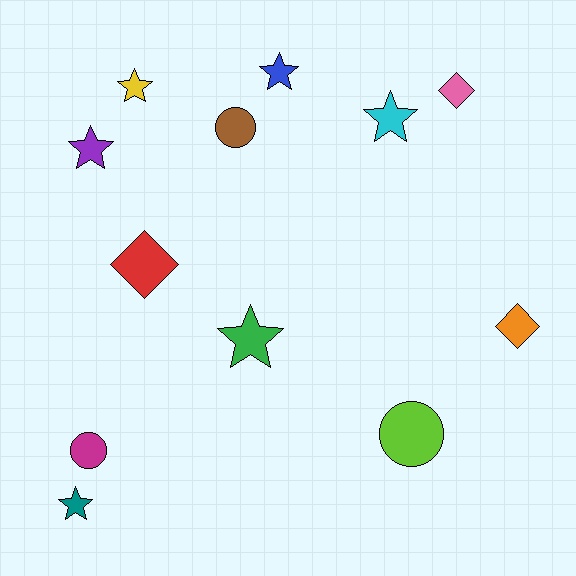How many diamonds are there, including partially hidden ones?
There are 3 diamonds.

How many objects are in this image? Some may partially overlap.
There are 12 objects.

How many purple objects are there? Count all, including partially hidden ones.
There is 1 purple object.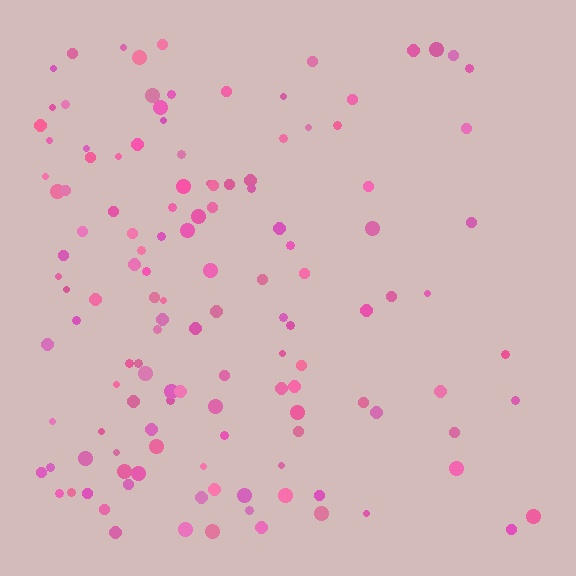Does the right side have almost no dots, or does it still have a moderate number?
Still a moderate number, just noticeably fewer than the left.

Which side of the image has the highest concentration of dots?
The left.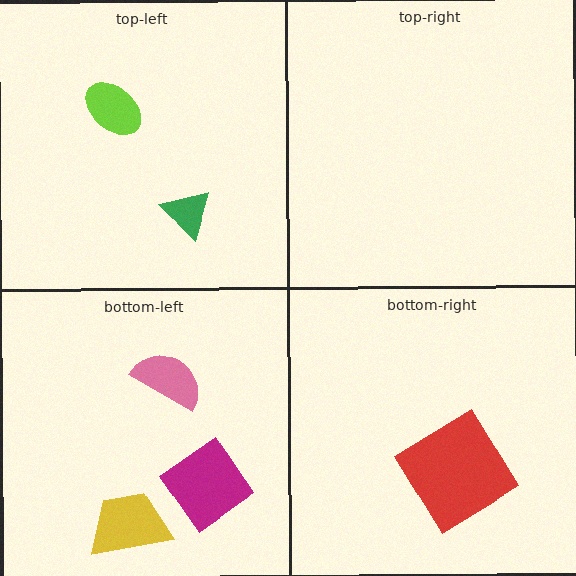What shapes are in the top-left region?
The lime ellipse, the green triangle.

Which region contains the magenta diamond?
The bottom-left region.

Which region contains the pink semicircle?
The bottom-left region.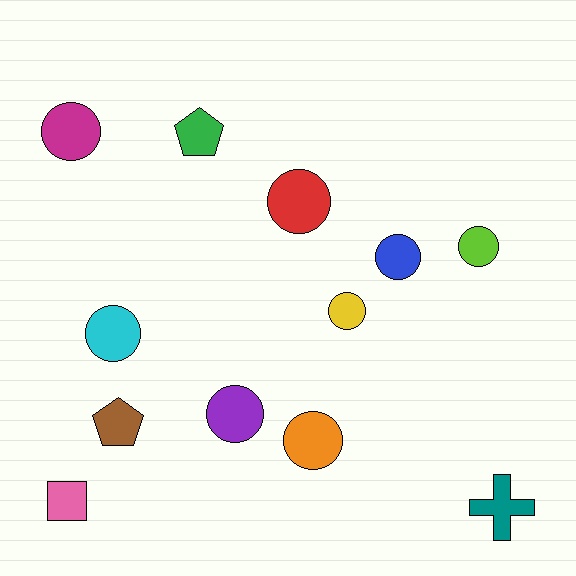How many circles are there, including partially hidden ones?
There are 8 circles.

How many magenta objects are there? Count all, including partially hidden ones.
There is 1 magenta object.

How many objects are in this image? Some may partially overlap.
There are 12 objects.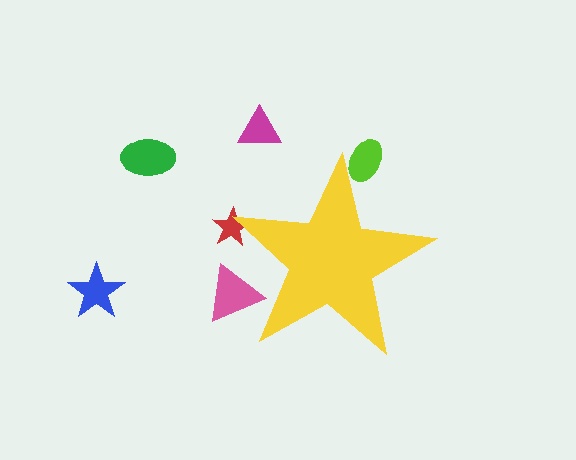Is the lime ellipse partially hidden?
Yes, the lime ellipse is partially hidden behind the yellow star.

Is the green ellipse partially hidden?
No, the green ellipse is fully visible.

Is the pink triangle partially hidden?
Yes, the pink triangle is partially hidden behind the yellow star.